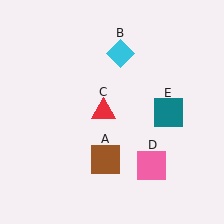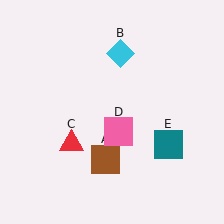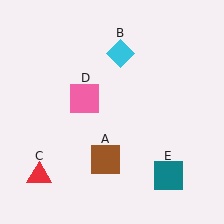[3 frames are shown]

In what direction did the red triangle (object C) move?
The red triangle (object C) moved down and to the left.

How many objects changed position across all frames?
3 objects changed position: red triangle (object C), pink square (object D), teal square (object E).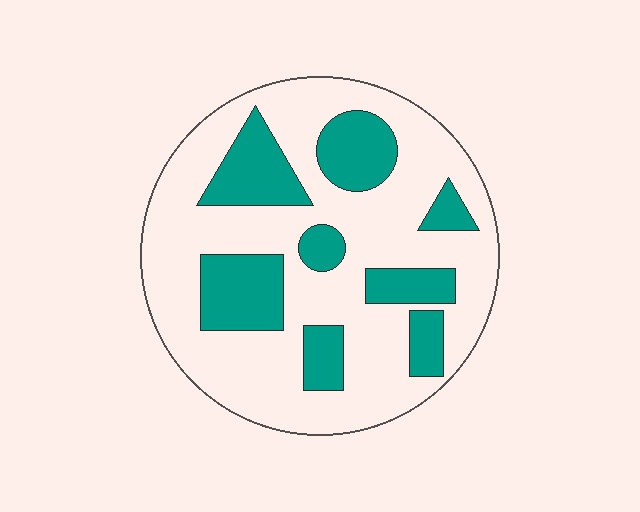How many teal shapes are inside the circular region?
8.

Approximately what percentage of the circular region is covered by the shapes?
Approximately 30%.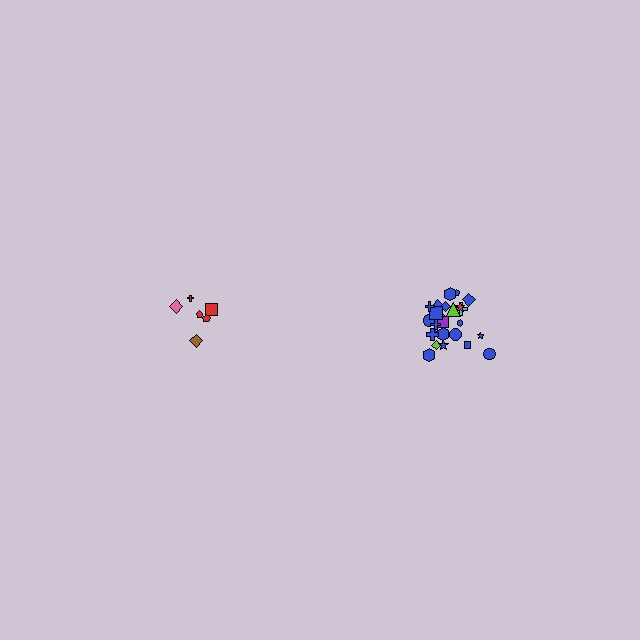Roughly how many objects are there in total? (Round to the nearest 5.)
Roughly 30 objects in total.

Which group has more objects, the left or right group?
The right group.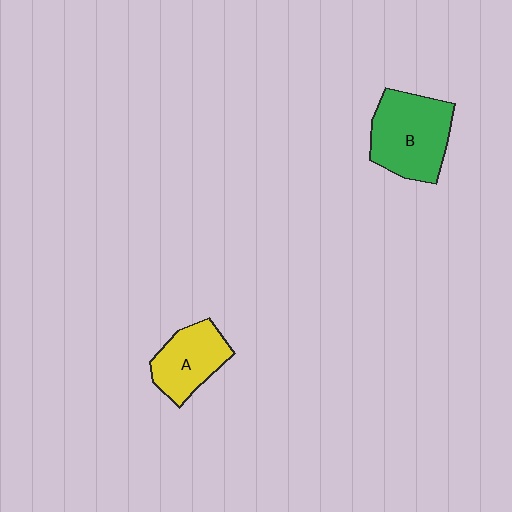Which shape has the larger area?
Shape B (green).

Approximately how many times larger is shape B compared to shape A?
Approximately 1.4 times.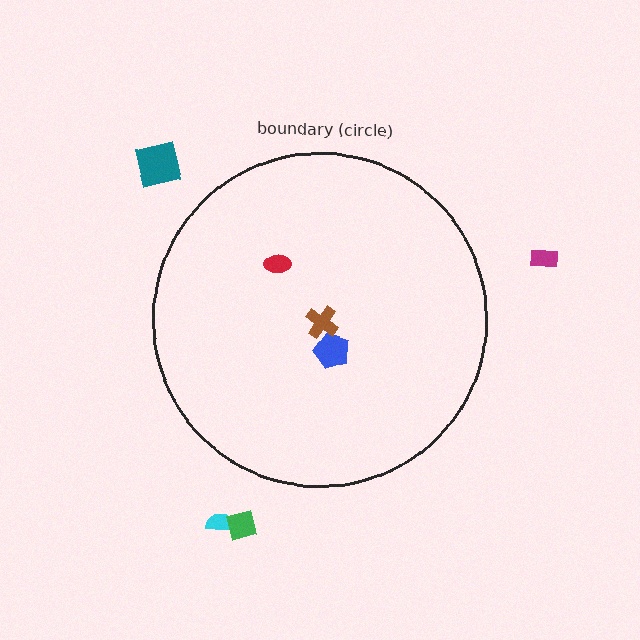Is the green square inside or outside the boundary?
Outside.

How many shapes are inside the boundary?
3 inside, 4 outside.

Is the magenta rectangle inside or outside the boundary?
Outside.